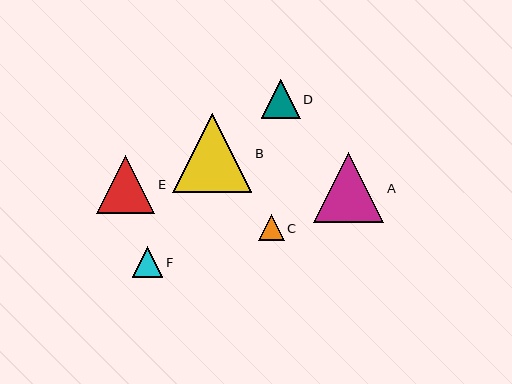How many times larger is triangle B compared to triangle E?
Triangle B is approximately 1.4 times the size of triangle E.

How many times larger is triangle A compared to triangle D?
Triangle A is approximately 1.8 times the size of triangle D.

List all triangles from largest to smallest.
From largest to smallest: B, A, E, D, F, C.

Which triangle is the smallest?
Triangle C is the smallest with a size of approximately 26 pixels.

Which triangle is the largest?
Triangle B is the largest with a size of approximately 79 pixels.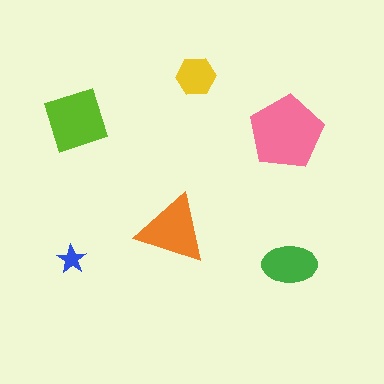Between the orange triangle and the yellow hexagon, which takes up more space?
The orange triangle.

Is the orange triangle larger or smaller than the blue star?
Larger.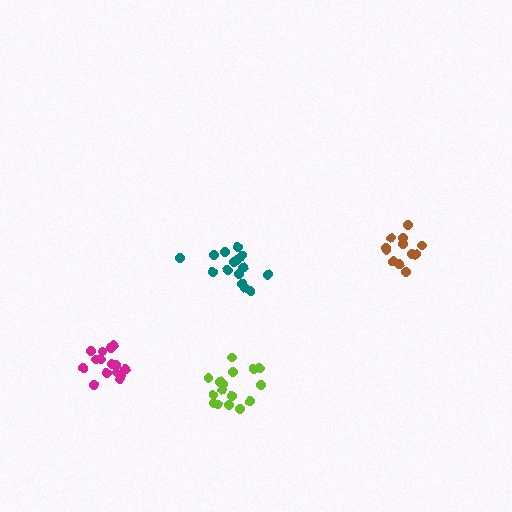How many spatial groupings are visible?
There are 4 spatial groupings.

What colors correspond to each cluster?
The clusters are colored: lime, teal, brown, magenta.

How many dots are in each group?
Group 1: 16 dots, Group 2: 15 dots, Group 3: 13 dots, Group 4: 16 dots (60 total).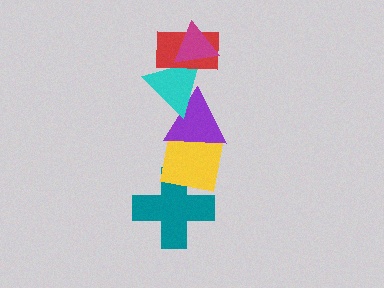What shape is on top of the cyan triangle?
The red rectangle is on top of the cyan triangle.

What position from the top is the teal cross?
The teal cross is 6th from the top.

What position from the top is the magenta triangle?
The magenta triangle is 1st from the top.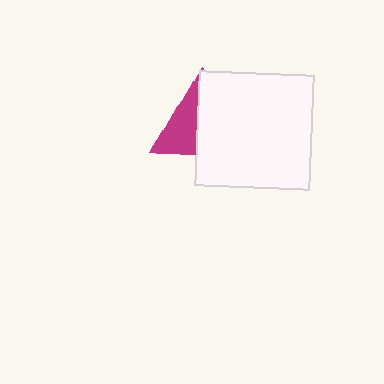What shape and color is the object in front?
The object in front is a white square.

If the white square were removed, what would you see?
You would see the complete magenta triangle.